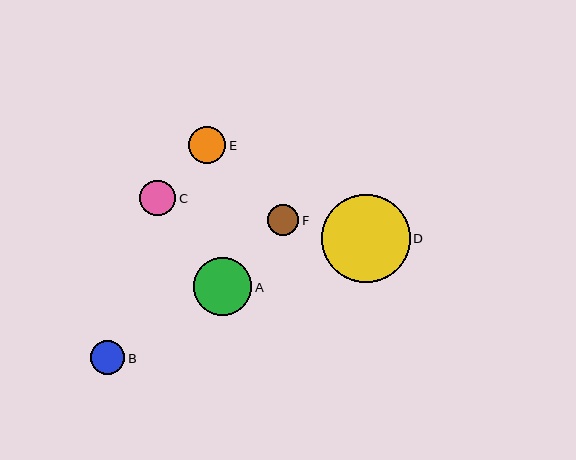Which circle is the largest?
Circle D is the largest with a size of approximately 88 pixels.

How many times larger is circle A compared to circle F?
Circle A is approximately 1.9 times the size of circle F.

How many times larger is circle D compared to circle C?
Circle D is approximately 2.5 times the size of circle C.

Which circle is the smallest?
Circle F is the smallest with a size of approximately 31 pixels.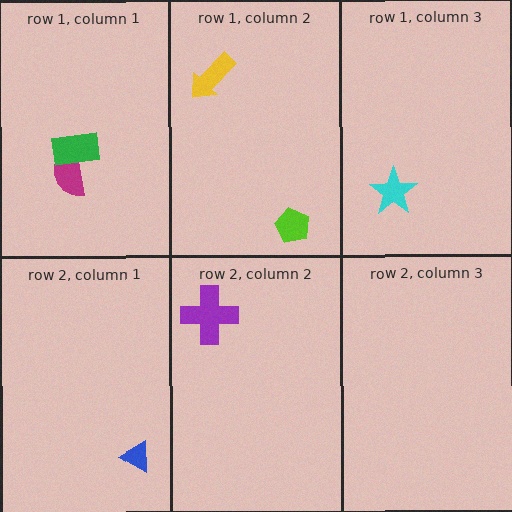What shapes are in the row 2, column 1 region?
The blue triangle.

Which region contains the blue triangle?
The row 2, column 1 region.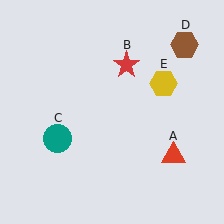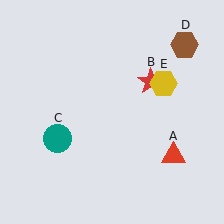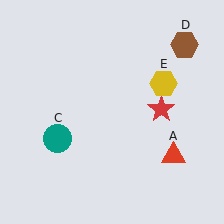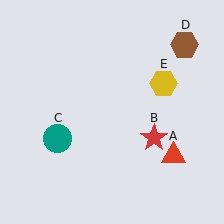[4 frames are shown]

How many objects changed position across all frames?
1 object changed position: red star (object B).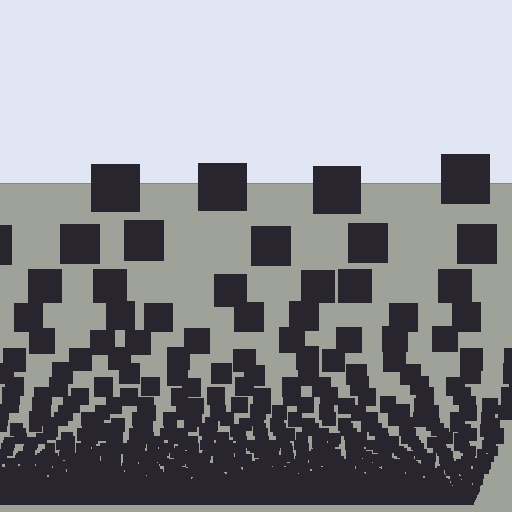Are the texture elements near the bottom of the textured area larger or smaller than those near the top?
Smaller. The gradient is inverted — elements near the bottom are smaller and denser.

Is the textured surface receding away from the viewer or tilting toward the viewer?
The surface appears to tilt toward the viewer. Texture elements get larger and sparser toward the top.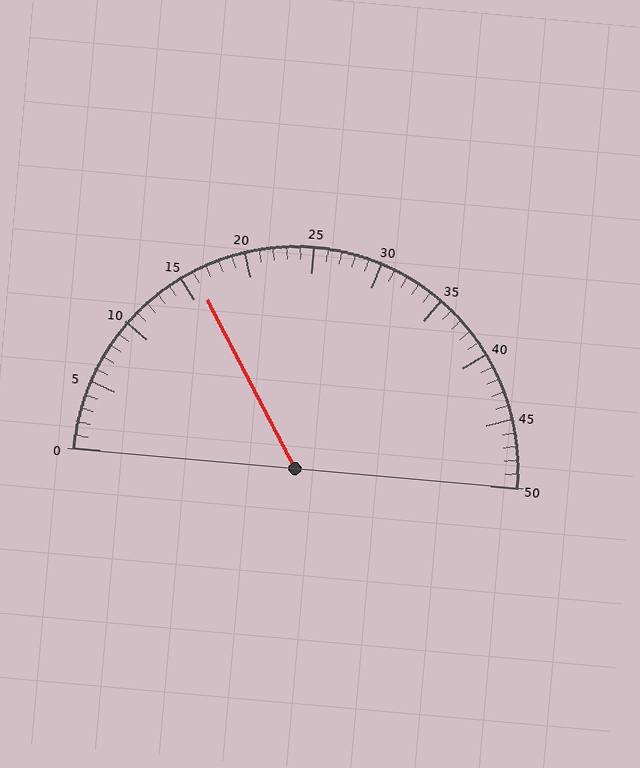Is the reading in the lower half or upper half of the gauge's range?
The reading is in the lower half of the range (0 to 50).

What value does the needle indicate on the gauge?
The needle indicates approximately 16.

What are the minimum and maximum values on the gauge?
The gauge ranges from 0 to 50.